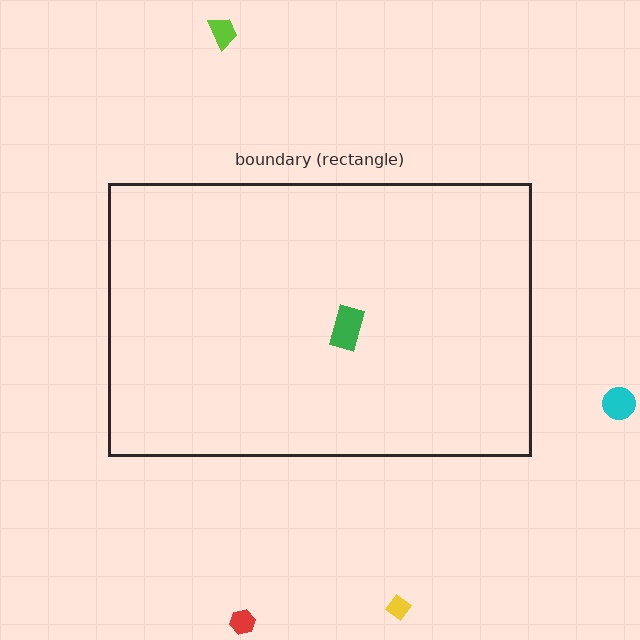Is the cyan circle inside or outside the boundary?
Outside.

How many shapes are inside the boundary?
1 inside, 4 outside.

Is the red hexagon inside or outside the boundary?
Outside.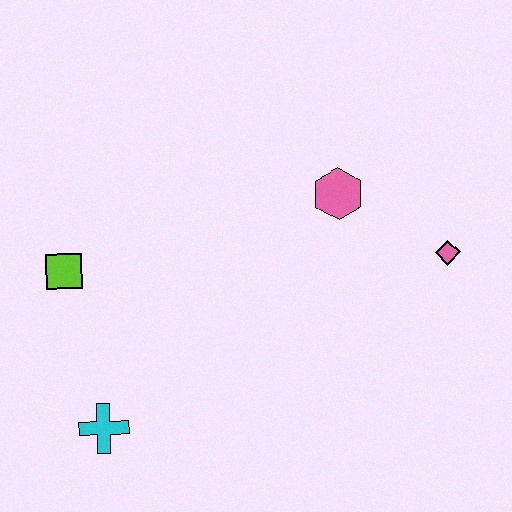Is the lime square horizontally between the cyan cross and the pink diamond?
No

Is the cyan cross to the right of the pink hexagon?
No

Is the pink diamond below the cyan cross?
No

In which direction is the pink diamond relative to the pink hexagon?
The pink diamond is to the right of the pink hexagon.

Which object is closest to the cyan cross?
The lime square is closest to the cyan cross.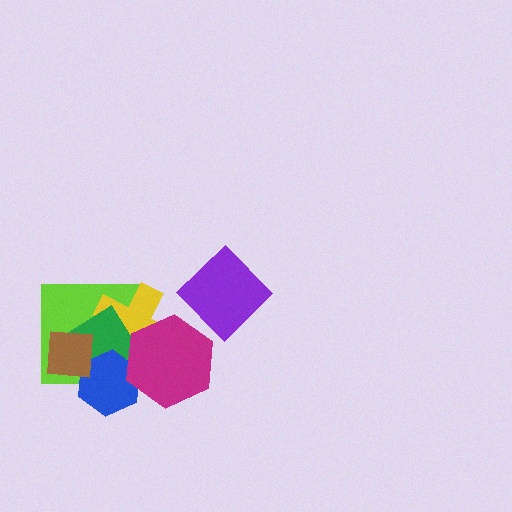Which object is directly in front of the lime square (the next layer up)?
The yellow cross is directly in front of the lime square.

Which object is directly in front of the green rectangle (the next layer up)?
The blue hexagon is directly in front of the green rectangle.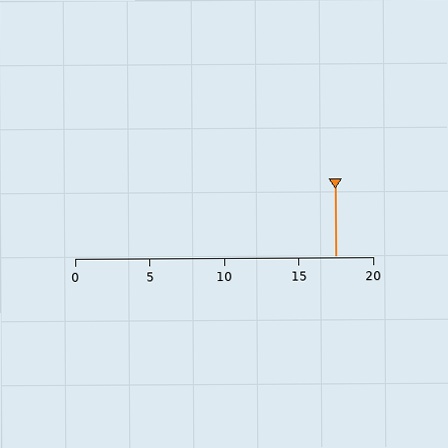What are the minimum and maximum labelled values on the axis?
The axis runs from 0 to 20.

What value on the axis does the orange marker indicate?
The marker indicates approximately 17.5.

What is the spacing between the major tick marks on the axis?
The major ticks are spaced 5 apart.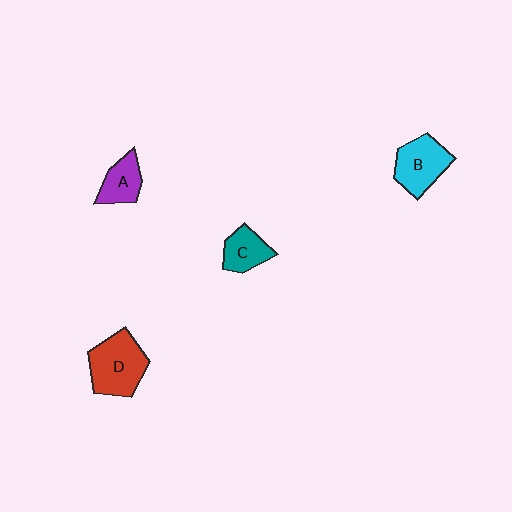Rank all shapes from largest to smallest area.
From largest to smallest: D (red), B (cyan), C (teal), A (purple).